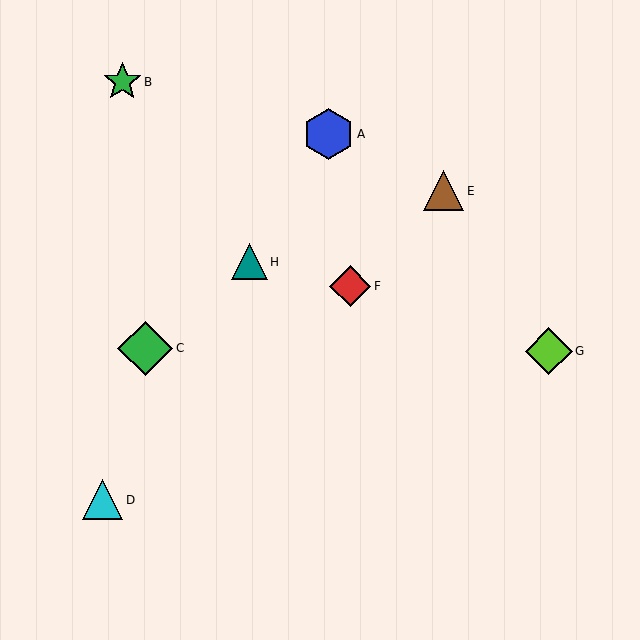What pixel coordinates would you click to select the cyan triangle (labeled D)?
Click at (102, 500) to select the cyan triangle D.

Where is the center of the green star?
The center of the green star is at (122, 82).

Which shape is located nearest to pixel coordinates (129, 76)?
The green star (labeled B) at (122, 82) is nearest to that location.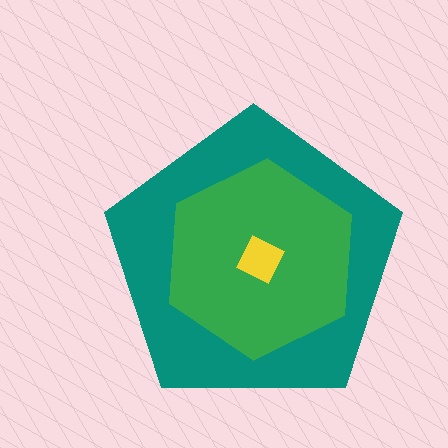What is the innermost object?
The yellow diamond.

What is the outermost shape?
The teal pentagon.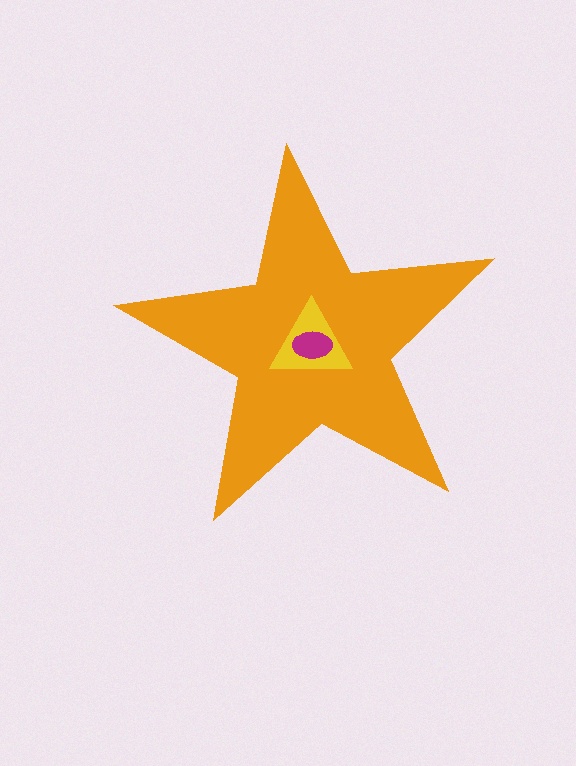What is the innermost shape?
The magenta ellipse.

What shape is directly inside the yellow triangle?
The magenta ellipse.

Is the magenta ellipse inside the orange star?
Yes.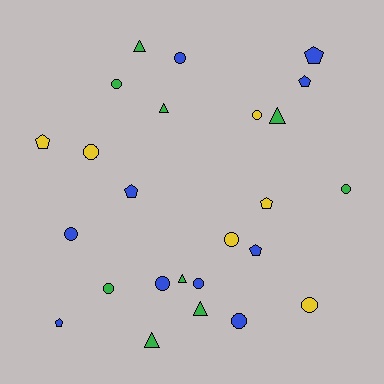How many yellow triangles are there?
There are no yellow triangles.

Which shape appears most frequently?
Circle, with 12 objects.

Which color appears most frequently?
Blue, with 10 objects.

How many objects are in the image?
There are 25 objects.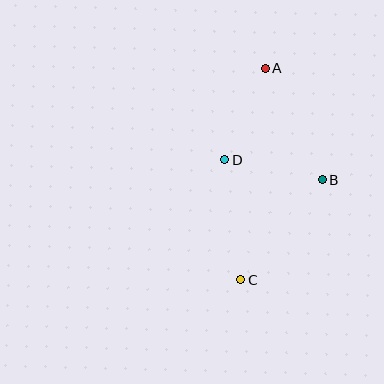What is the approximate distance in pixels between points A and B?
The distance between A and B is approximately 126 pixels.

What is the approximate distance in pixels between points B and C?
The distance between B and C is approximately 130 pixels.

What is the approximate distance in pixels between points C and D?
The distance between C and D is approximately 121 pixels.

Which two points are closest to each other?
Points B and D are closest to each other.